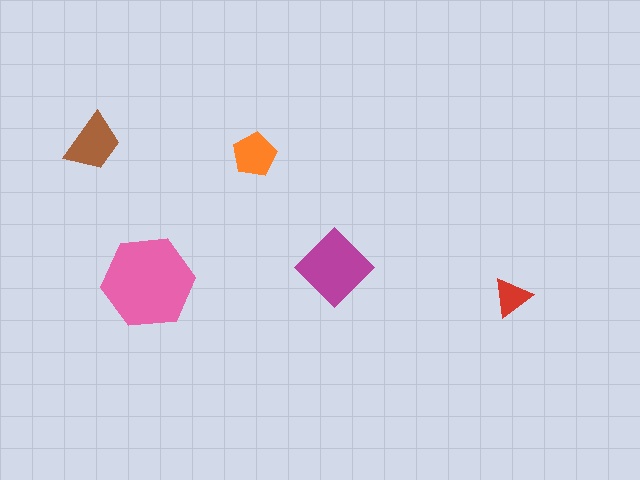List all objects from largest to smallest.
The pink hexagon, the magenta diamond, the brown trapezoid, the orange pentagon, the red triangle.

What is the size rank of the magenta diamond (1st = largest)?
2nd.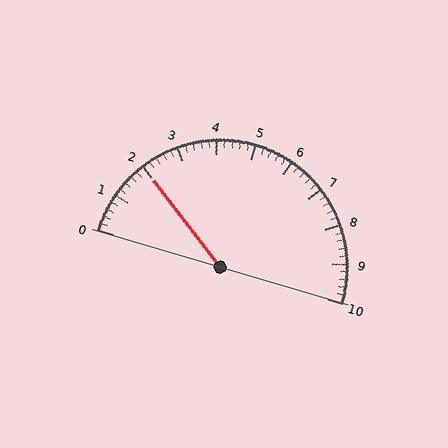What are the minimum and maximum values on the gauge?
The gauge ranges from 0 to 10.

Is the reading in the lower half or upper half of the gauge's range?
The reading is in the lower half of the range (0 to 10).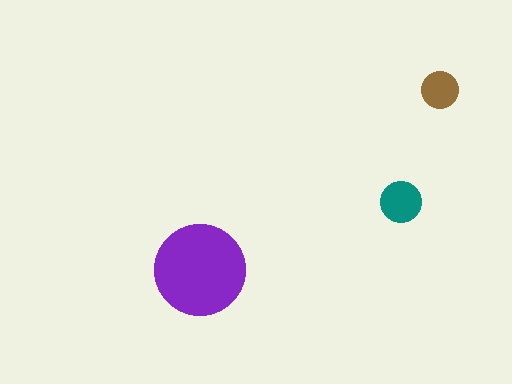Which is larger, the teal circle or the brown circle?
The teal one.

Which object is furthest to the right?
The brown circle is rightmost.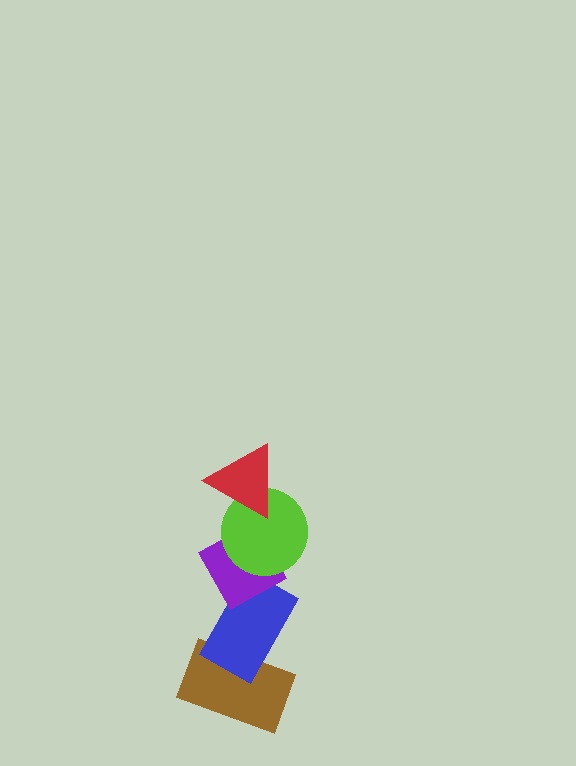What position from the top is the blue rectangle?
The blue rectangle is 4th from the top.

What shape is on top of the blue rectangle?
The purple diamond is on top of the blue rectangle.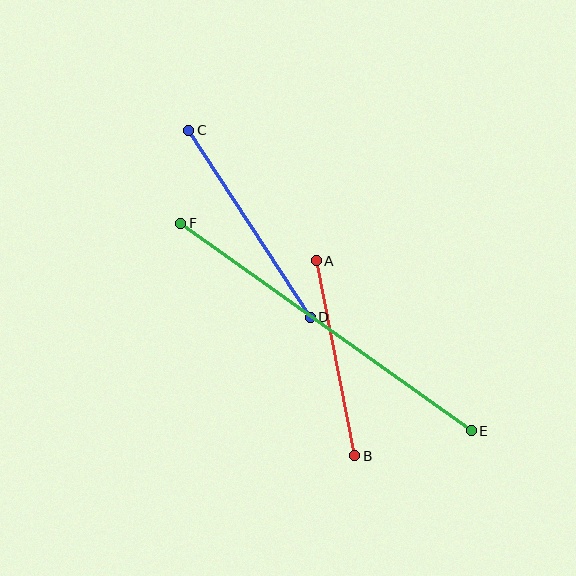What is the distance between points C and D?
The distance is approximately 223 pixels.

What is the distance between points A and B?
The distance is approximately 199 pixels.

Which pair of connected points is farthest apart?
Points E and F are farthest apart.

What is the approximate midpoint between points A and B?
The midpoint is at approximately (335, 358) pixels.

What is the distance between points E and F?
The distance is approximately 357 pixels.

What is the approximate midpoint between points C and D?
The midpoint is at approximately (249, 224) pixels.